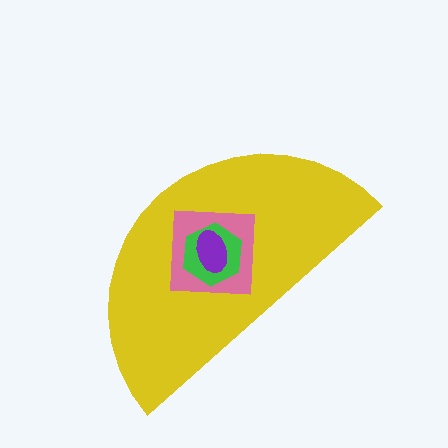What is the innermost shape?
The purple ellipse.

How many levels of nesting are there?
4.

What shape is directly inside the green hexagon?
The purple ellipse.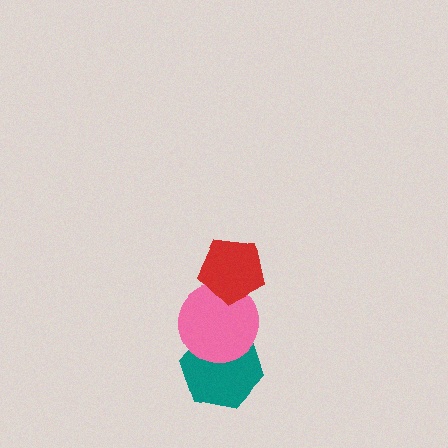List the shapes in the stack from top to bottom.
From top to bottom: the red pentagon, the pink circle, the teal hexagon.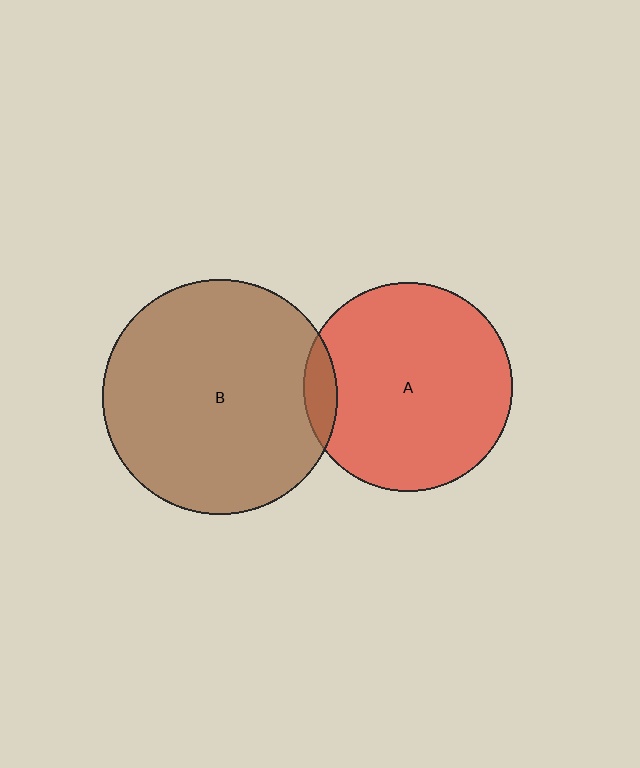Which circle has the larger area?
Circle B (brown).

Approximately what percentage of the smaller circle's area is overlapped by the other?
Approximately 10%.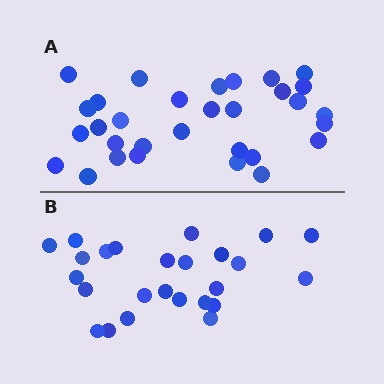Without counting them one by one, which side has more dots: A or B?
Region A (the top region) has more dots.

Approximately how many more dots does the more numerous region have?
Region A has about 6 more dots than region B.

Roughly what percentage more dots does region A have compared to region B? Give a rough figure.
About 25% more.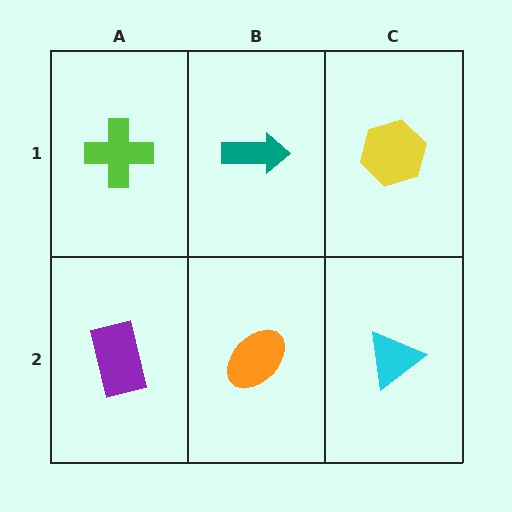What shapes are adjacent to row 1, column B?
An orange ellipse (row 2, column B), a lime cross (row 1, column A), a yellow hexagon (row 1, column C).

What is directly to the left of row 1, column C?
A teal arrow.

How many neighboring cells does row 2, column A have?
2.